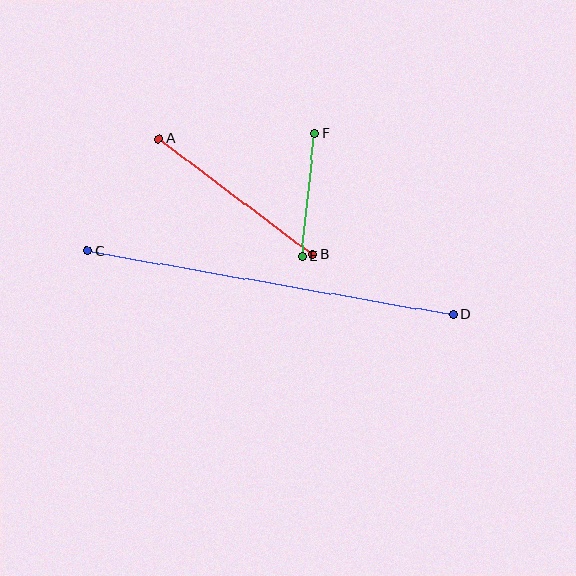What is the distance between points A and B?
The distance is approximately 192 pixels.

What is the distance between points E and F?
The distance is approximately 124 pixels.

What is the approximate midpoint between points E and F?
The midpoint is at approximately (308, 195) pixels.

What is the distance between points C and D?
The distance is approximately 372 pixels.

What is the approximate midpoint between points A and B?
The midpoint is at approximately (236, 196) pixels.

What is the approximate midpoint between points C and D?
The midpoint is at approximately (271, 283) pixels.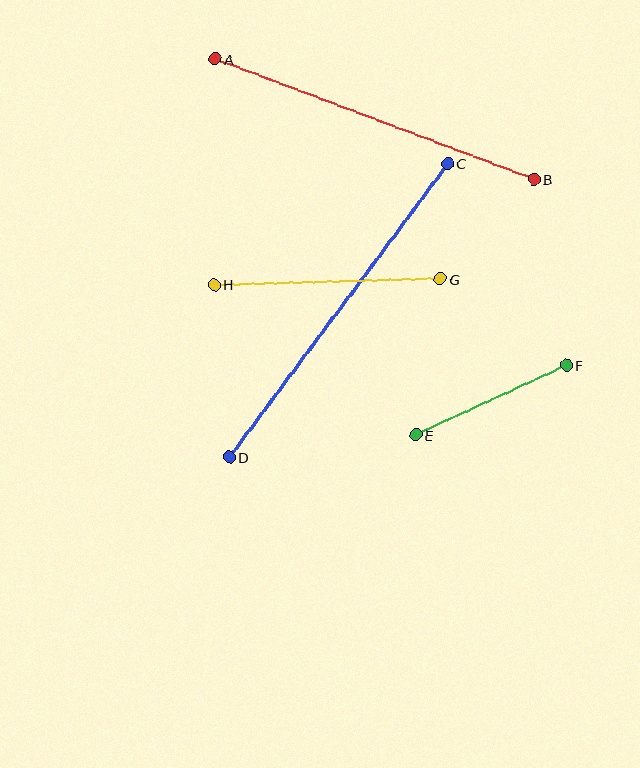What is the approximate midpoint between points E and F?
The midpoint is at approximately (491, 400) pixels.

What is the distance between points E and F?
The distance is approximately 166 pixels.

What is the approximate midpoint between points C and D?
The midpoint is at approximately (339, 310) pixels.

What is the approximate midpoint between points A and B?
The midpoint is at approximately (375, 119) pixels.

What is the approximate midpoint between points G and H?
The midpoint is at approximately (327, 282) pixels.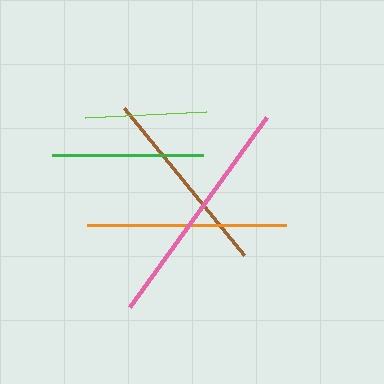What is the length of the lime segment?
The lime segment is approximately 121 pixels long.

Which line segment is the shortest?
The lime line is the shortest at approximately 121 pixels.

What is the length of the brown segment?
The brown segment is approximately 190 pixels long.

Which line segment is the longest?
The pink line is the longest at approximately 233 pixels.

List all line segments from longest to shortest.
From longest to shortest: pink, orange, brown, green, lime.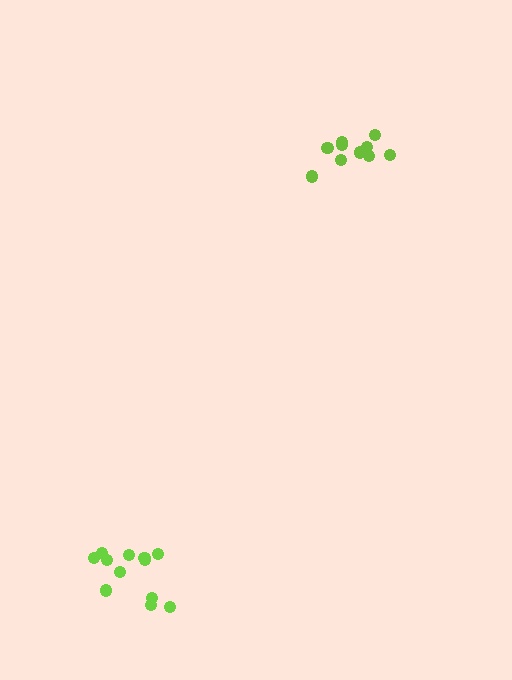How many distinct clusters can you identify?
There are 2 distinct clusters.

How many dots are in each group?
Group 1: 10 dots, Group 2: 12 dots (22 total).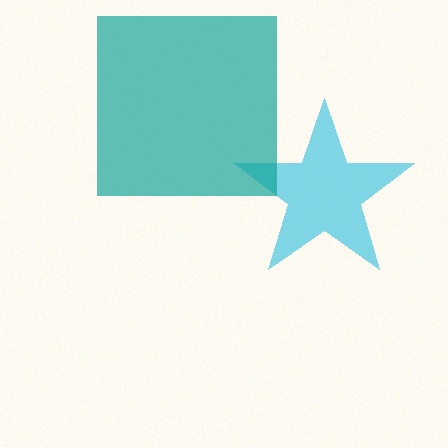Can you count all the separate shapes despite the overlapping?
Yes, there are 2 separate shapes.